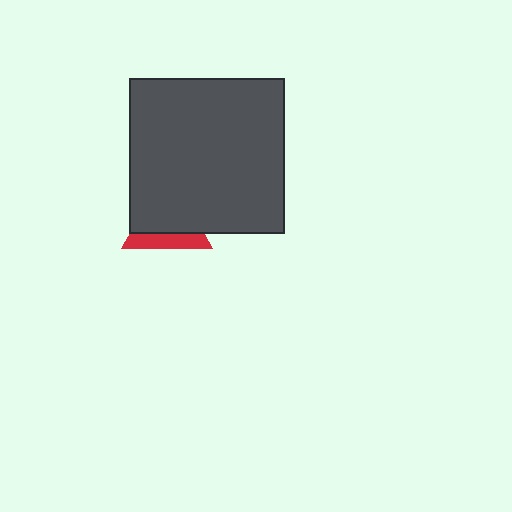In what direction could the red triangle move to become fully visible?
The red triangle could move down. That would shift it out from behind the dark gray square entirely.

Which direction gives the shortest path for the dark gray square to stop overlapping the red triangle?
Moving up gives the shortest separation.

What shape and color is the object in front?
The object in front is a dark gray square.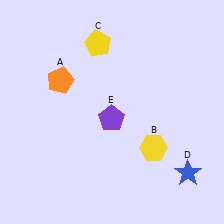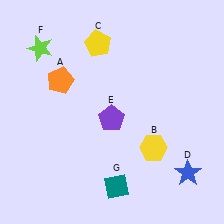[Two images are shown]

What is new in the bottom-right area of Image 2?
A teal diamond (G) was added in the bottom-right area of Image 2.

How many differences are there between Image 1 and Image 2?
There are 2 differences between the two images.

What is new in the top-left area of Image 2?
A lime star (F) was added in the top-left area of Image 2.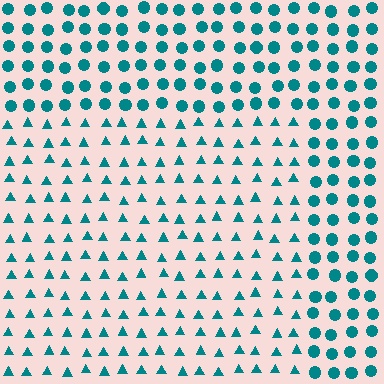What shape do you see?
I see a rectangle.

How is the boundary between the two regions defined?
The boundary is defined by a change in element shape: triangles inside vs. circles outside. All elements share the same color and spacing.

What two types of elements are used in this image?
The image uses triangles inside the rectangle region and circles outside it.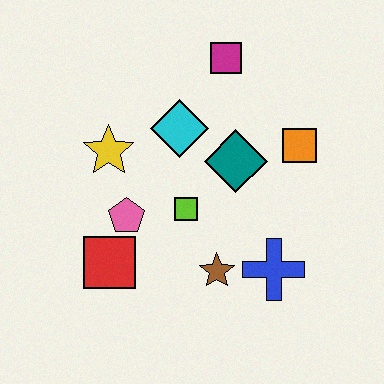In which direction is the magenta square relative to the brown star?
The magenta square is above the brown star.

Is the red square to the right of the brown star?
No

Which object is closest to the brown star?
The blue cross is closest to the brown star.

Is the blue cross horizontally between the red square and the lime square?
No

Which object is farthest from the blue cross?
The magenta square is farthest from the blue cross.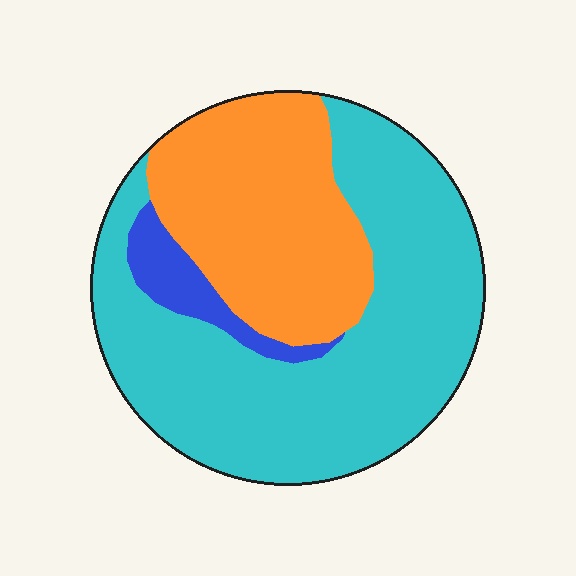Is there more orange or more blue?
Orange.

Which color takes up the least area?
Blue, at roughly 5%.